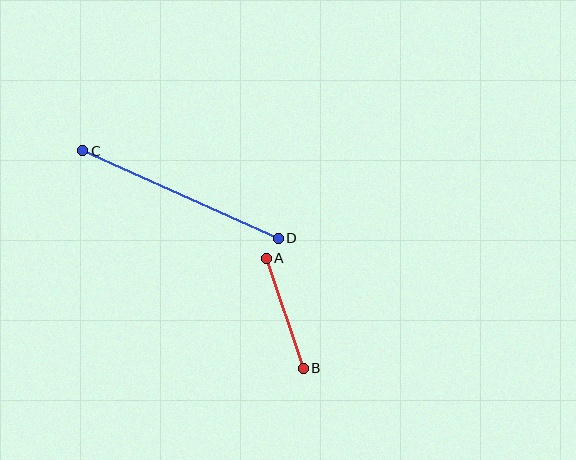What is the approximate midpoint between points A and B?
The midpoint is at approximately (285, 313) pixels.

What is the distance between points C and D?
The distance is approximately 214 pixels.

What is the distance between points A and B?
The distance is approximately 116 pixels.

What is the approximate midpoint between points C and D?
The midpoint is at approximately (180, 194) pixels.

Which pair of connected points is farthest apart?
Points C and D are farthest apart.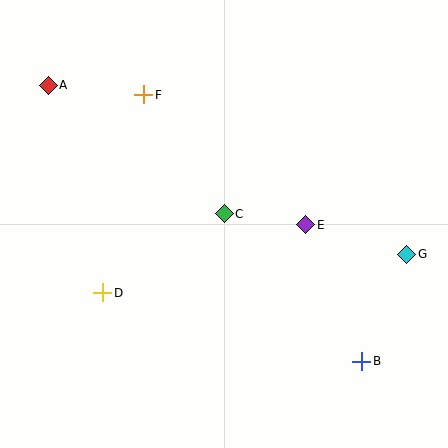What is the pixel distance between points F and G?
The distance between F and G is 307 pixels.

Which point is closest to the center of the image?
Point C at (224, 214) is closest to the center.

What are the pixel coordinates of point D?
Point D is at (103, 293).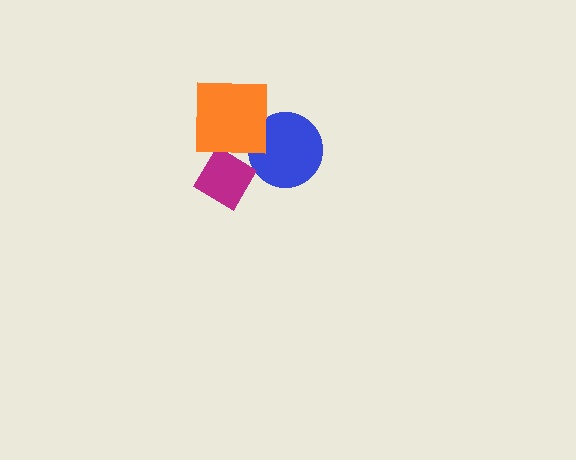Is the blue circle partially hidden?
Yes, it is partially covered by another shape.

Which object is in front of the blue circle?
The orange square is in front of the blue circle.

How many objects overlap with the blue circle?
1 object overlaps with the blue circle.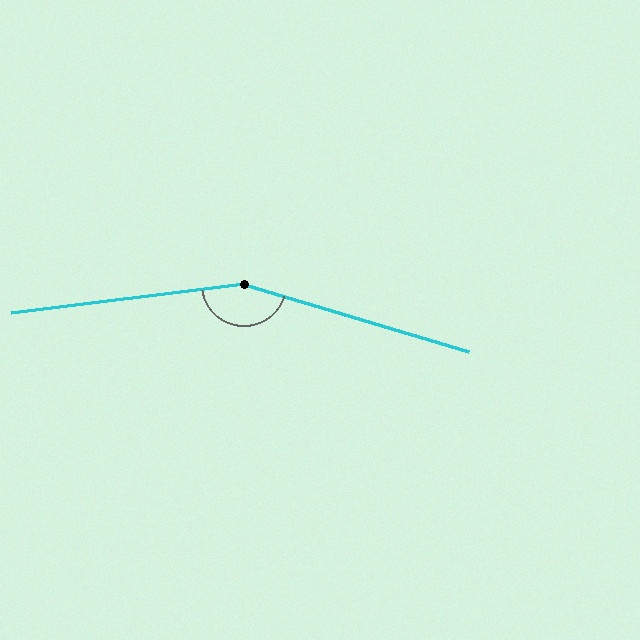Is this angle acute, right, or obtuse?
It is obtuse.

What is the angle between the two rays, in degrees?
Approximately 156 degrees.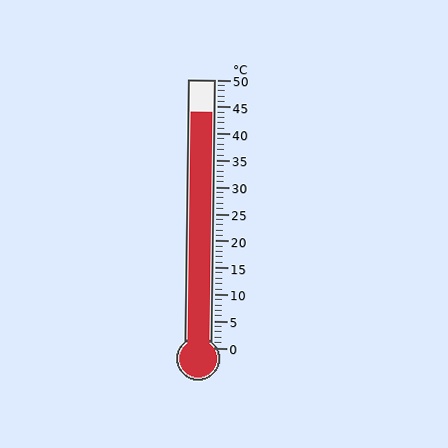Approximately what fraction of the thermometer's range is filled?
The thermometer is filled to approximately 90% of its range.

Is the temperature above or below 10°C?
The temperature is above 10°C.